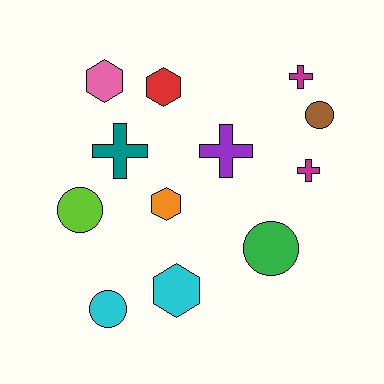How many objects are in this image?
There are 12 objects.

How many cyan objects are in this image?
There are 2 cyan objects.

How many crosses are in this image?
There are 4 crosses.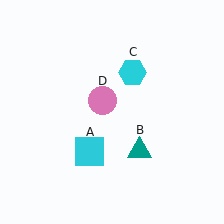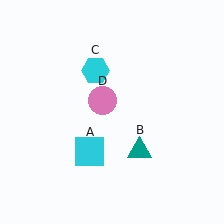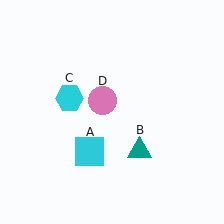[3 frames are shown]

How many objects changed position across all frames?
1 object changed position: cyan hexagon (object C).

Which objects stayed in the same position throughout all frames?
Cyan square (object A) and teal triangle (object B) and pink circle (object D) remained stationary.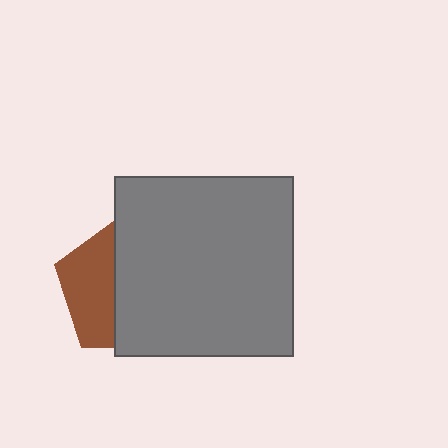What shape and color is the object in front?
The object in front is a gray square.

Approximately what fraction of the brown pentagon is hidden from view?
Roughly 61% of the brown pentagon is hidden behind the gray square.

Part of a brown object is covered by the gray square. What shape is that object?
It is a pentagon.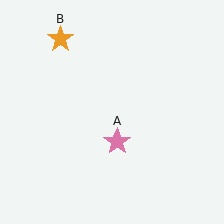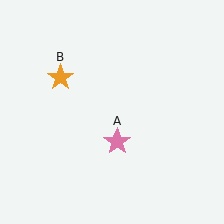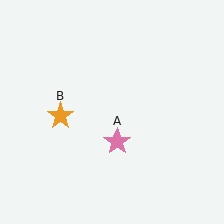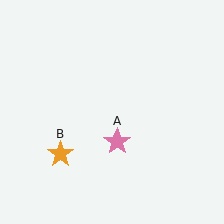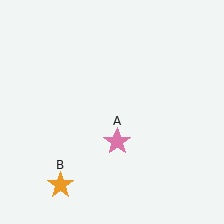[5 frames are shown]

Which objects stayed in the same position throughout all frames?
Pink star (object A) remained stationary.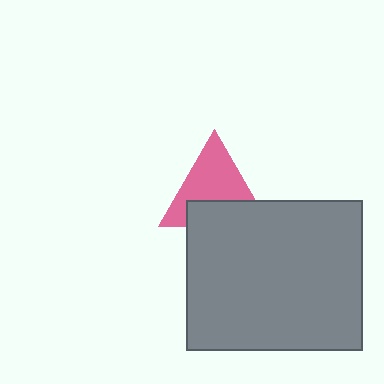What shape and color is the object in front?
The object in front is a gray rectangle.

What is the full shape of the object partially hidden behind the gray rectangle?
The partially hidden object is a pink triangle.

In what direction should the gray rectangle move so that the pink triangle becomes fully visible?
The gray rectangle should move down. That is the shortest direction to clear the overlap and leave the pink triangle fully visible.